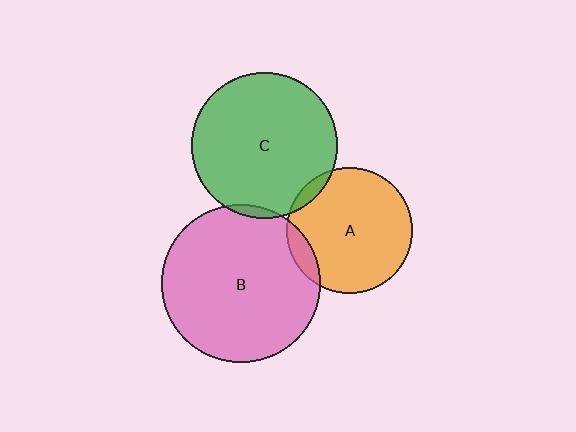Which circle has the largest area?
Circle B (pink).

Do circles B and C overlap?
Yes.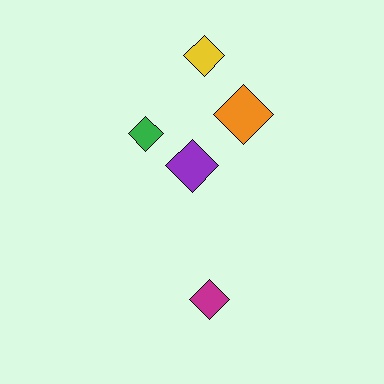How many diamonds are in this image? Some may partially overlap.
There are 5 diamonds.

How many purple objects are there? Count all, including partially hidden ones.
There is 1 purple object.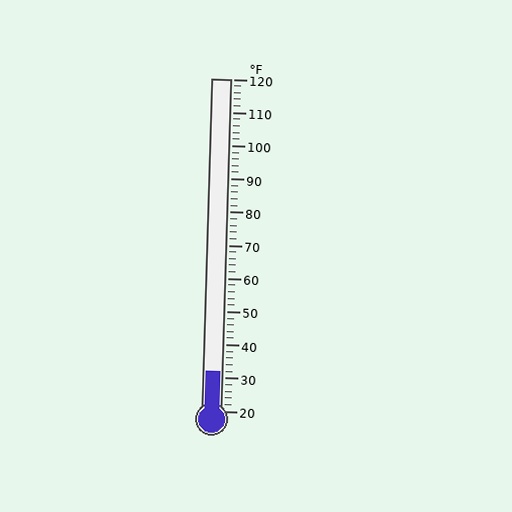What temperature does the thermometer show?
The thermometer shows approximately 32°F.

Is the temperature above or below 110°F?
The temperature is below 110°F.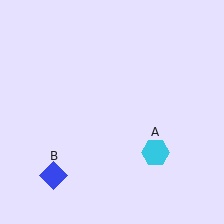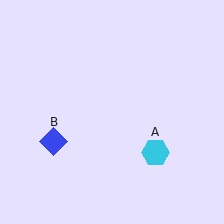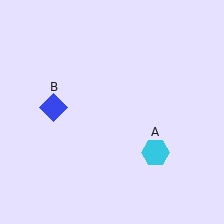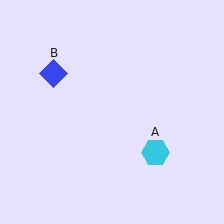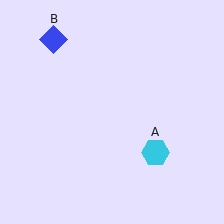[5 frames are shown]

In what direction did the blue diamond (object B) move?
The blue diamond (object B) moved up.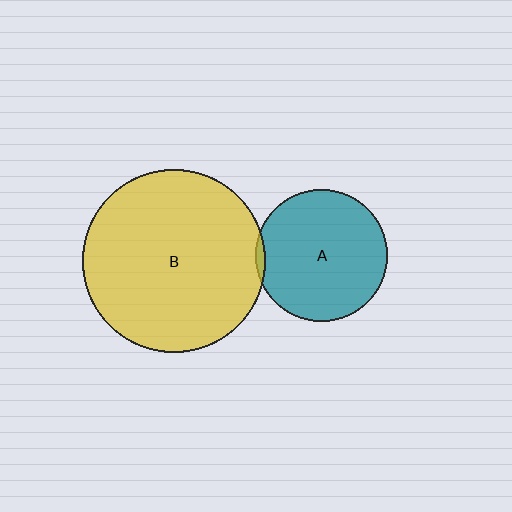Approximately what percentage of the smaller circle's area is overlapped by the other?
Approximately 5%.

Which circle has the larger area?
Circle B (yellow).